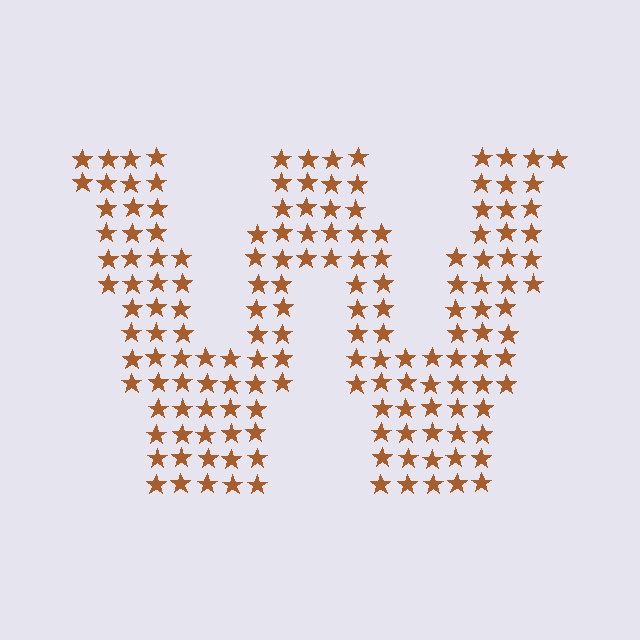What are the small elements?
The small elements are stars.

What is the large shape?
The large shape is the letter W.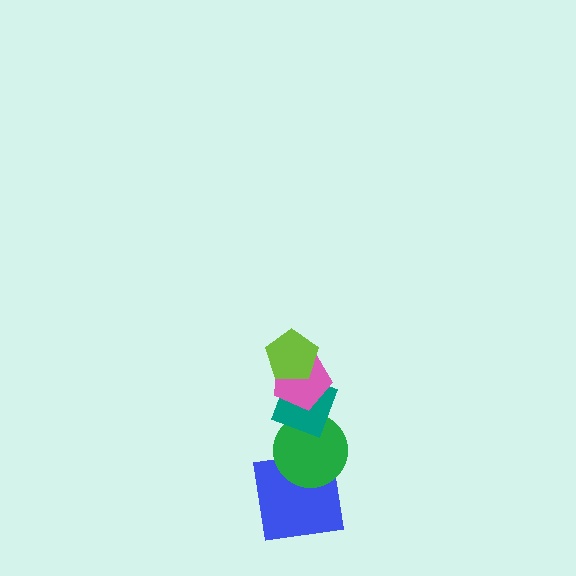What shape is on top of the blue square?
The green circle is on top of the blue square.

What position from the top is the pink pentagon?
The pink pentagon is 2nd from the top.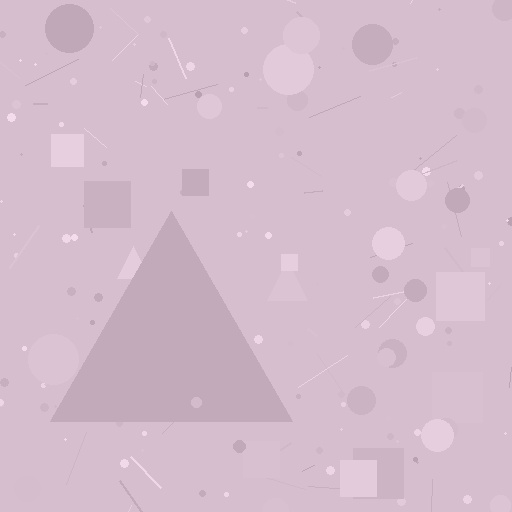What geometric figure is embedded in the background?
A triangle is embedded in the background.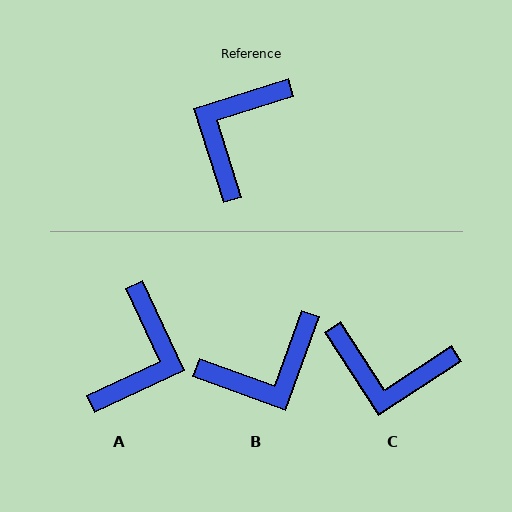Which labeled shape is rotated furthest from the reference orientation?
A, about 173 degrees away.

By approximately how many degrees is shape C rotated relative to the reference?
Approximately 105 degrees counter-clockwise.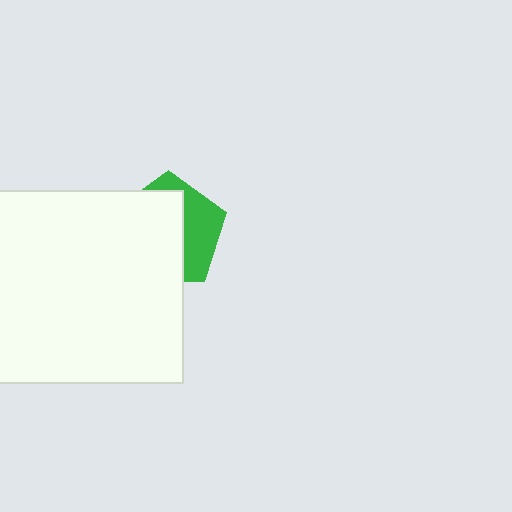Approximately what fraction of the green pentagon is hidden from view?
Roughly 62% of the green pentagon is hidden behind the white square.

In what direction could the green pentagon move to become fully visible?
The green pentagon could move right. That would shift it out from behind the white square entirely.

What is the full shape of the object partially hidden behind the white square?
The partially hidden object is a green pentagon.